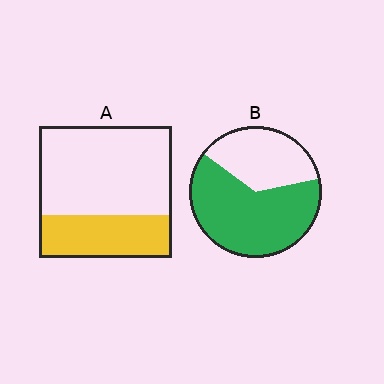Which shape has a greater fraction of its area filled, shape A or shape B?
Shape B.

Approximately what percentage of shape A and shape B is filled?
A is approximately 35% and B is approximately 65%.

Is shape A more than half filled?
No.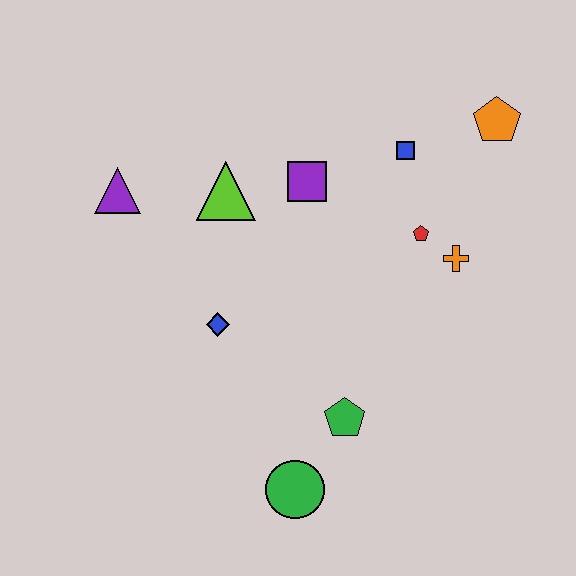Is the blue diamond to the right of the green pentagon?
No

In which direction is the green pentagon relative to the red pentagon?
The green pentagon is below the red pentagon.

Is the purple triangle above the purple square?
No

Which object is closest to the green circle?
The green pentagon is closest to the green circle.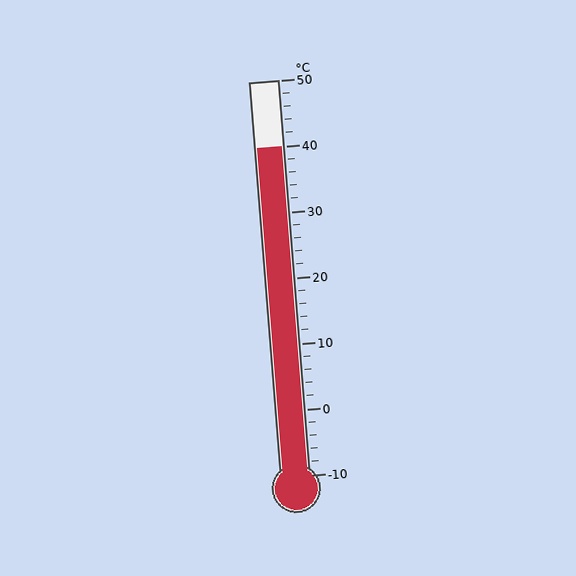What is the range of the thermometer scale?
The thermometer scale ranges from -10°C to 50°C.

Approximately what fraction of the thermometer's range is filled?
The thermometer is filled to approximately 85% of its range.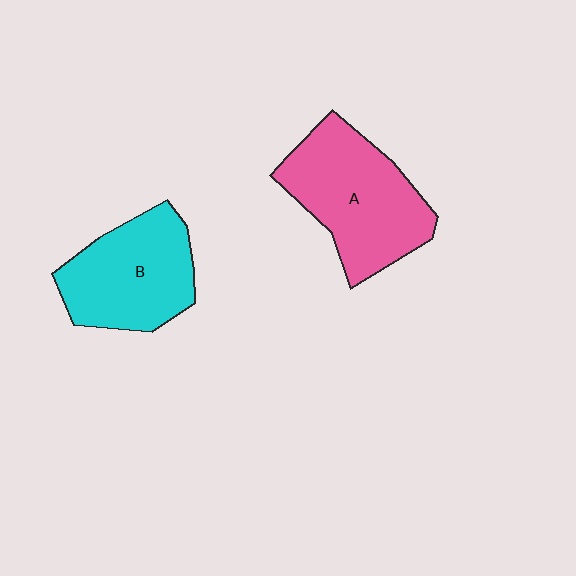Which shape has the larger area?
Shape A (pink).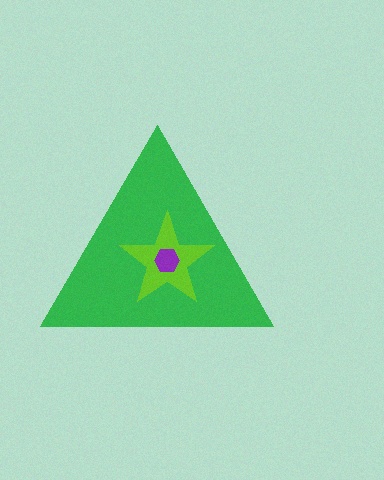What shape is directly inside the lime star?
The purple hexagon.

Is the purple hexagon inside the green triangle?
Yes.